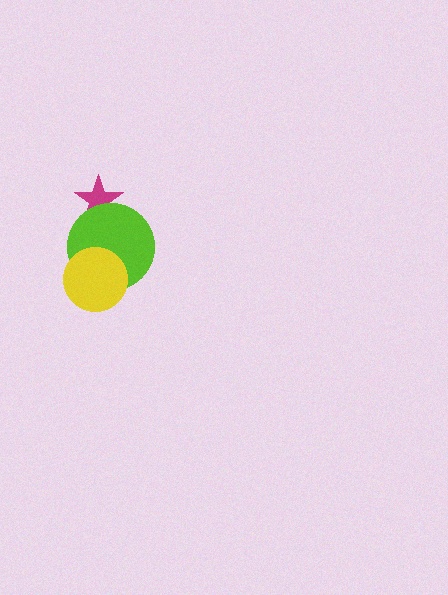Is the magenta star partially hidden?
Yes, it is partially covered by another shape.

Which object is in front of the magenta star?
The lime circle is in front of the magenta star.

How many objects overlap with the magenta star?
1 object overlaps with the magenta star.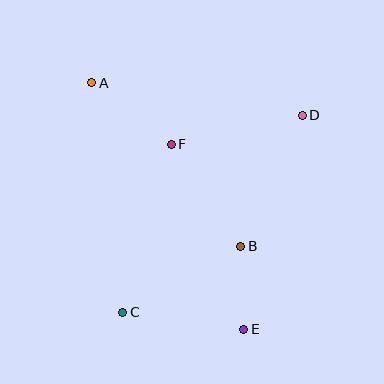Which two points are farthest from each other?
Points A and E are farthest from each other.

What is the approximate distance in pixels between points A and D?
The distance between A and D is approximately 213 pixels.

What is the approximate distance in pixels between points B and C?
The distance between B and C is approximately 135 pixels.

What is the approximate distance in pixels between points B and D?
The distance between B and D is approximately 145 pixels.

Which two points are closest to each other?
Points B and E are closest to each other.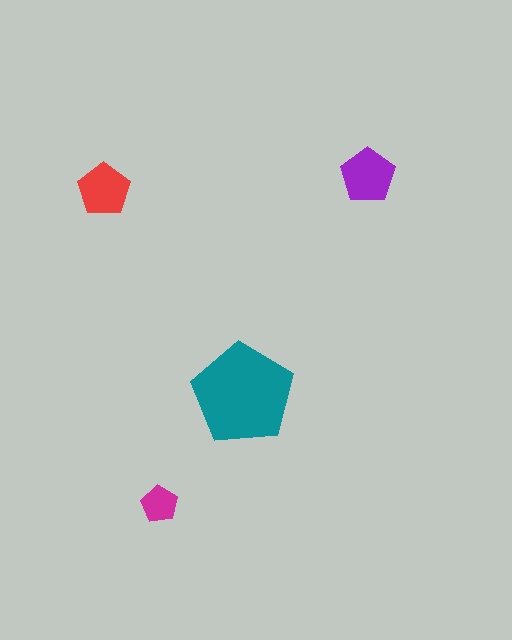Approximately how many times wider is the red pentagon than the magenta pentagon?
About 1.5 times wider.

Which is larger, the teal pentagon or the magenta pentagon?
The teal one.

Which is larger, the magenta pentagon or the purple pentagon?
The purple one.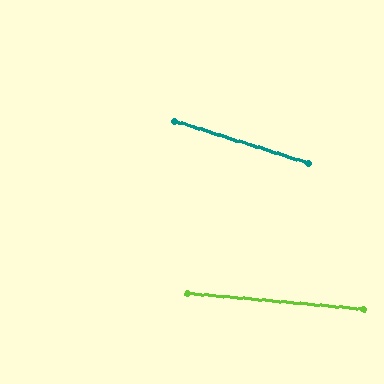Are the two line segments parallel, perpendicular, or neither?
Neither parallel nor perpendicular — they differ by about 12°.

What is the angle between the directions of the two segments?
Approximately 12 degrees.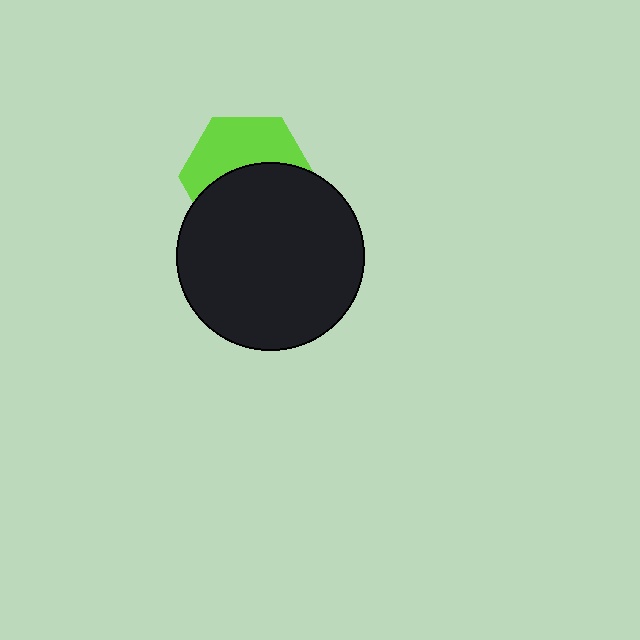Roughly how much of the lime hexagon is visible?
About half of it is visible (roughly 46%).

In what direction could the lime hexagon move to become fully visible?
The lime hexagon could move up. That would shift it out from behind the black circle entirely.